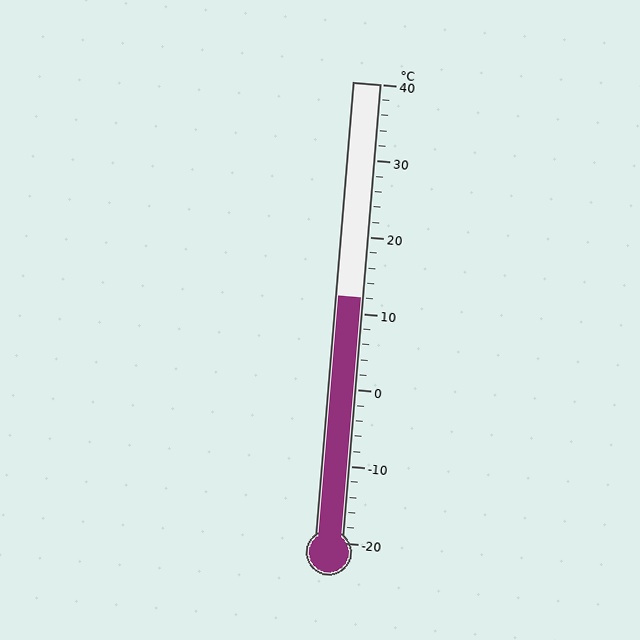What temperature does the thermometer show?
The thermometer shows approximately 12°C.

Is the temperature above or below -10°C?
The temperature is above -10°C.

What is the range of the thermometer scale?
The thermometer scale ranges from -20°C to 40°C.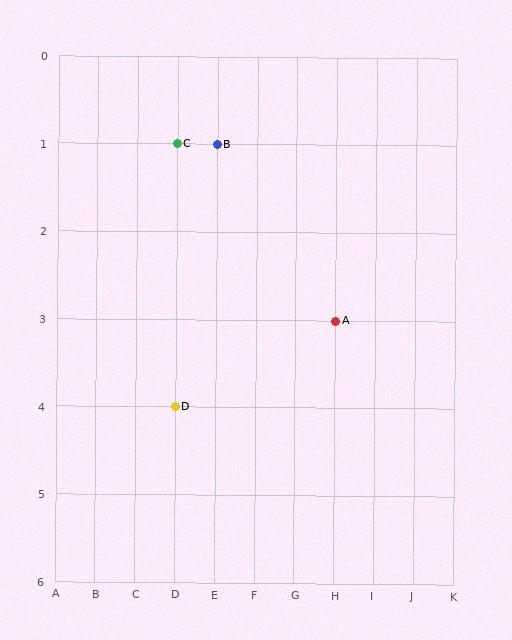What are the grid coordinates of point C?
Point C is at grid coordinates (D, 1).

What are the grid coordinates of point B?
Point B is at grid coordinates (E, 1).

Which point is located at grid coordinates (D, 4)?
Point D is at (D, 4).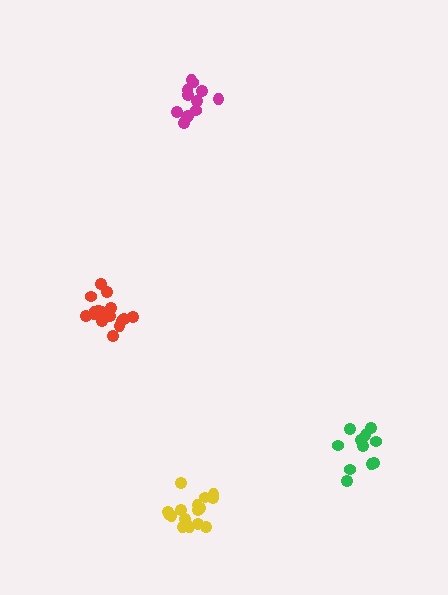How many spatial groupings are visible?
There are 4 spatial groupings.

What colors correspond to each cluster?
The clusters are colored: magenta, green, red, yellow.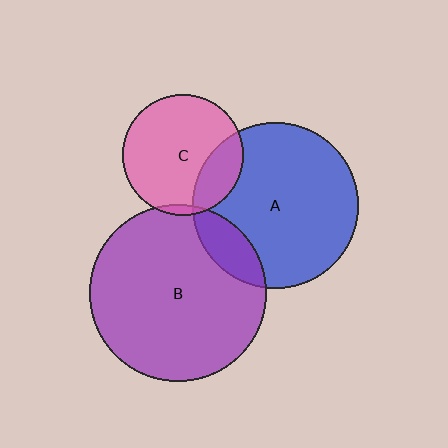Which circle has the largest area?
Circle B (purple).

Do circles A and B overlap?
Yes.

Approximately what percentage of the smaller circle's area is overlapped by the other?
Approximately 15%.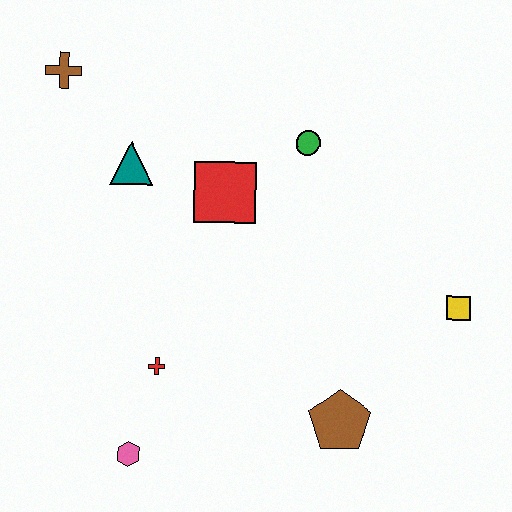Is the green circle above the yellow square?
Yes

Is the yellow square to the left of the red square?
No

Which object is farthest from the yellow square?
The brown cross is farthest from the yellow square.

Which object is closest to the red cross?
The pink hexagon is closest to the red cross.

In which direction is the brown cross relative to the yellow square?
The brown cross is to the left of the yellow square.